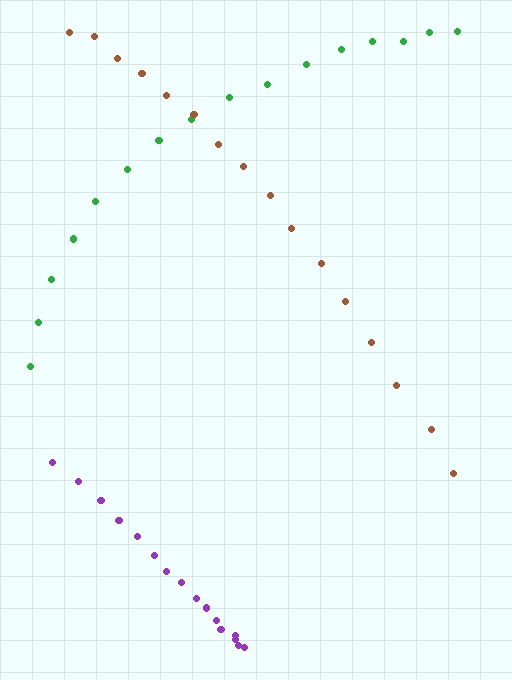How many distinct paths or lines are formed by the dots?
There are 3 distinct paths.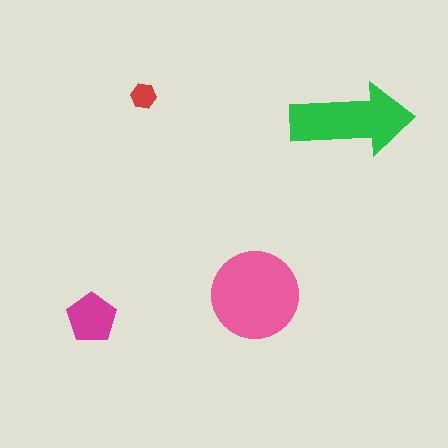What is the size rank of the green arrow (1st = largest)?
2nd.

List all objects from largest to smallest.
The pink circle, the green arrow, the magenta pentagon, the red hexagon.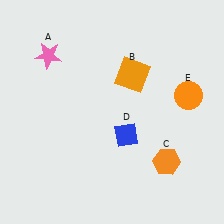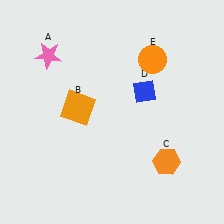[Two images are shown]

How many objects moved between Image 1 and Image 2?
3 objects moved between the two images.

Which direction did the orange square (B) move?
The orange square (B) moved left.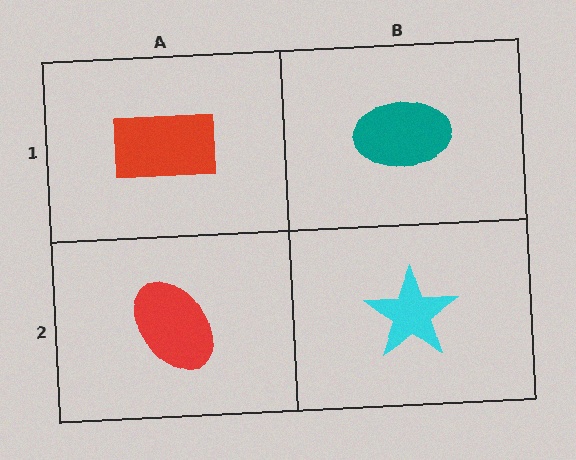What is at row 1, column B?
A teal ellipse.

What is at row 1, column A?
A red rectangle.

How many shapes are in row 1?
2 shapes.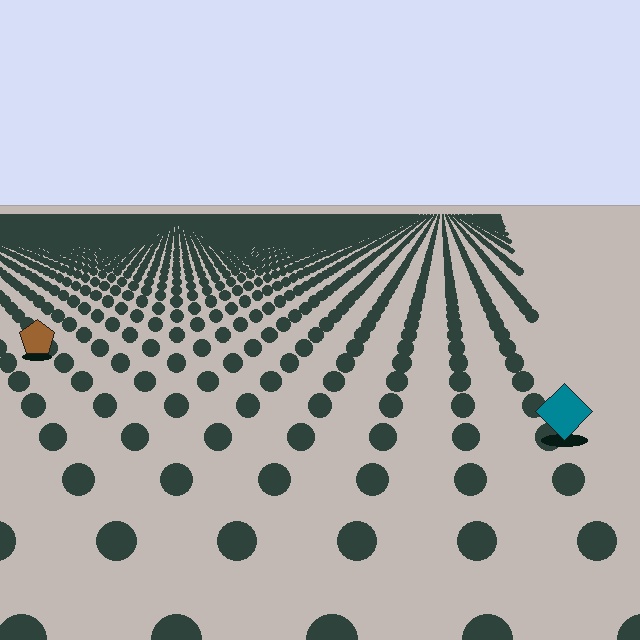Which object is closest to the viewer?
The teal diamond is closest. The texture marks near it are larger and more spread out.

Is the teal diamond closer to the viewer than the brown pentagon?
Yes. The teal diamond is closer — you can tell from the texture gradient: the ground texture is coarser near it.